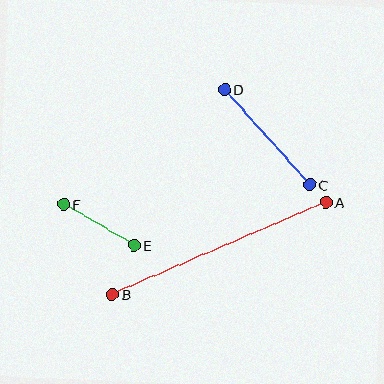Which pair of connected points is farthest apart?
Points A and B are farthest apart.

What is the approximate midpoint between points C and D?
The midpoint is at approximately (267, 137) pixels.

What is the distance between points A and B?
The distance is approximately 232 pixels.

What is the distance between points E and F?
The distance is approximately 82 pixels.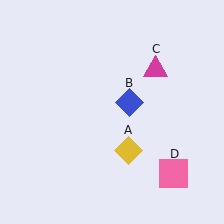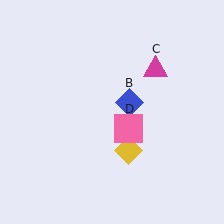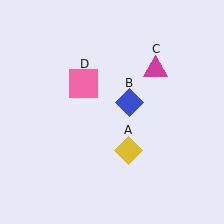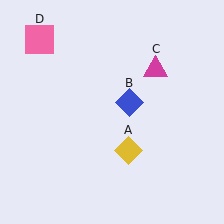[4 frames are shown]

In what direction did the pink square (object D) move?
The pink square (object D) moved up and to the left.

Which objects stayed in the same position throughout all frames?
Yellow diamond (object A) and blue diamond (object B) and magenta triangle (object C) remained stationary.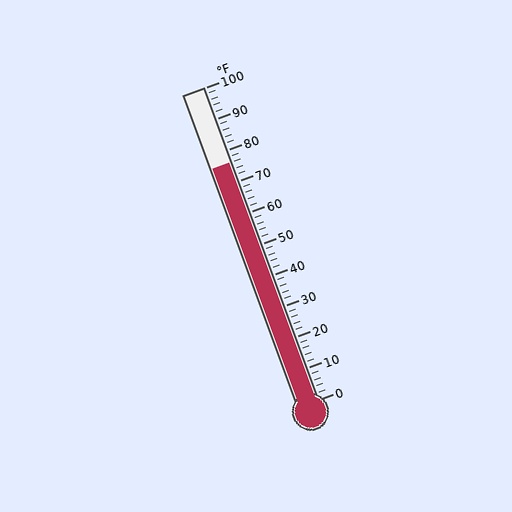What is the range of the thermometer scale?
The thermometer scale ranges from 0°F to 100°F.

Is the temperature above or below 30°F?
The temperature is above 30°F.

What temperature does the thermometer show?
The thermometer shows approximately 76°F.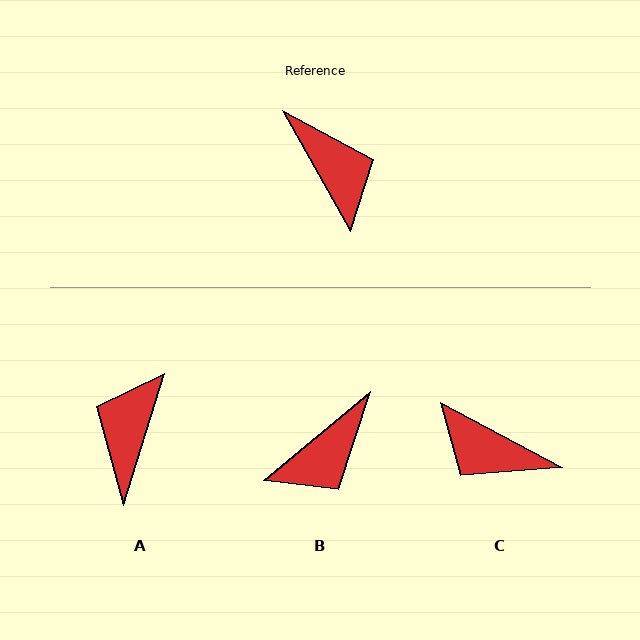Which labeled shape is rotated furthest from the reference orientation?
C, about 147 degrees away.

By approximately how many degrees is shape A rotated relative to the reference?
Approximately 133 degrees counter-clockwise.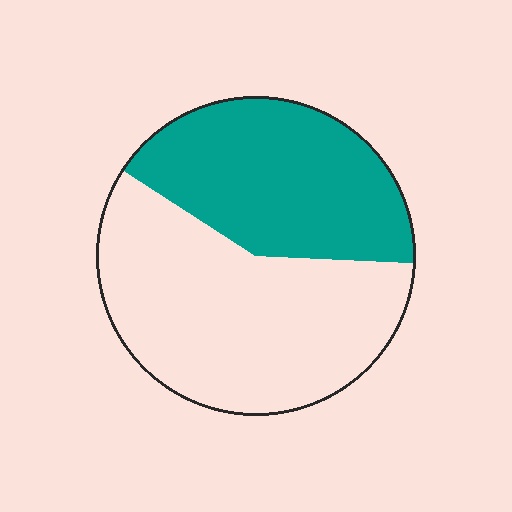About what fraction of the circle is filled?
About two fifths (2/5).